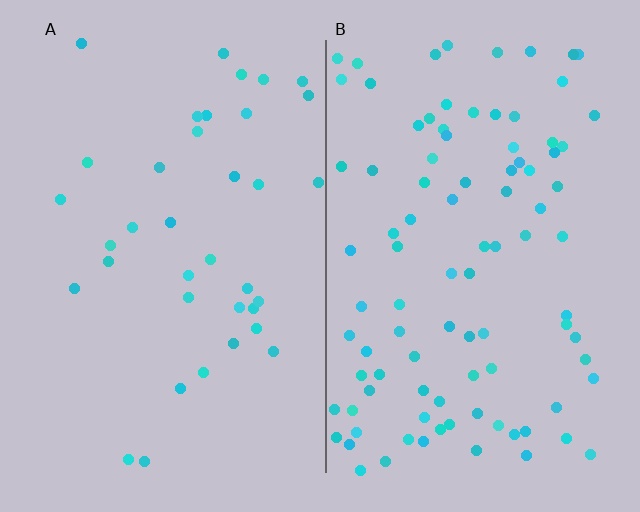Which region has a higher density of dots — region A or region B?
B (the right).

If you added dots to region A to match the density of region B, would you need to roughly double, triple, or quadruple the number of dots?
Approximately triple.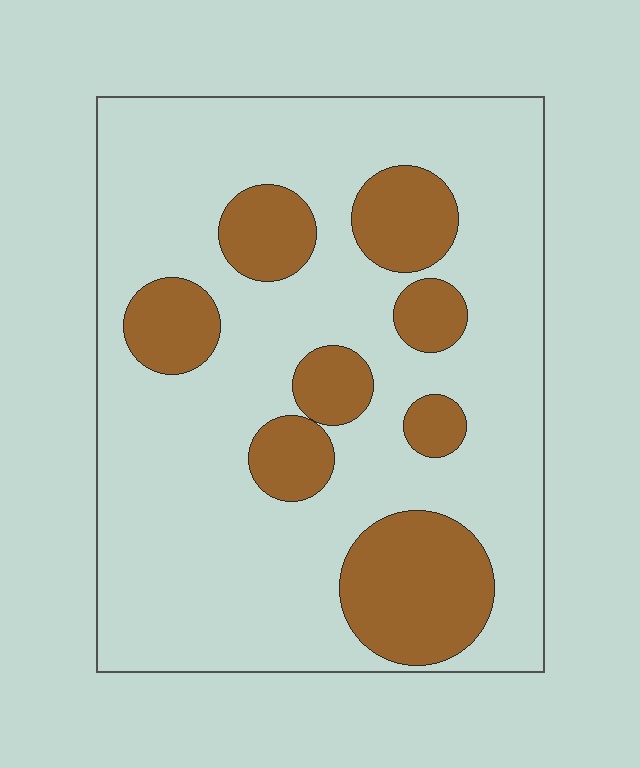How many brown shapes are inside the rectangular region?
8.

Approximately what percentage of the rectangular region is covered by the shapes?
Approximately 25%.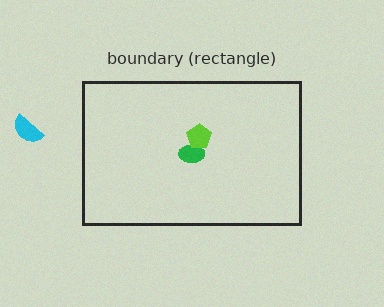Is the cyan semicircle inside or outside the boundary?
Outside.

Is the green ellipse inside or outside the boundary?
Inside.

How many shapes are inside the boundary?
2 inside, 1 outside.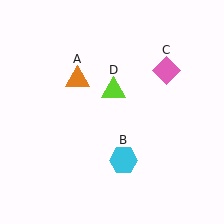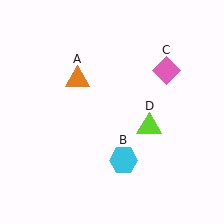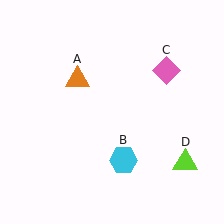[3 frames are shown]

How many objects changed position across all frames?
1 object changed position: lime triangle (object D).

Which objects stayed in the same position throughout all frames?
Orange triangle (object A) and cyan hexagon (object B) and pink diamond (object C) remained stationary.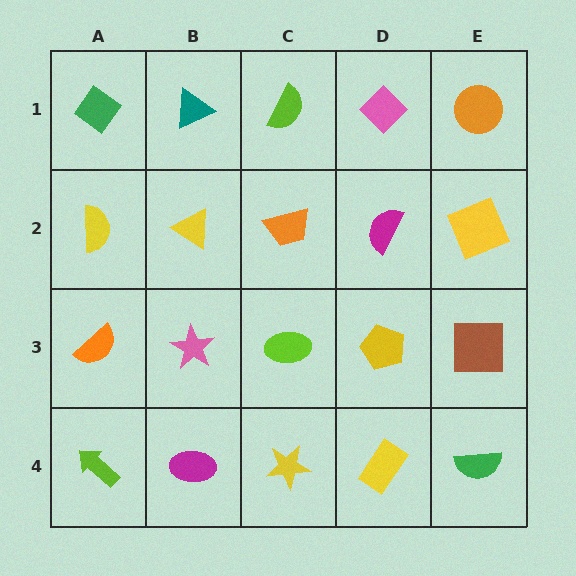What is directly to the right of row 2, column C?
A magenta semicircle.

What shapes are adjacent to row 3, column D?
A magenta semicircle (row 2, column D), a yellow rectangle (row 4, column D), a lime ellipse (row 3, column C), a brown square (row 3, column E).